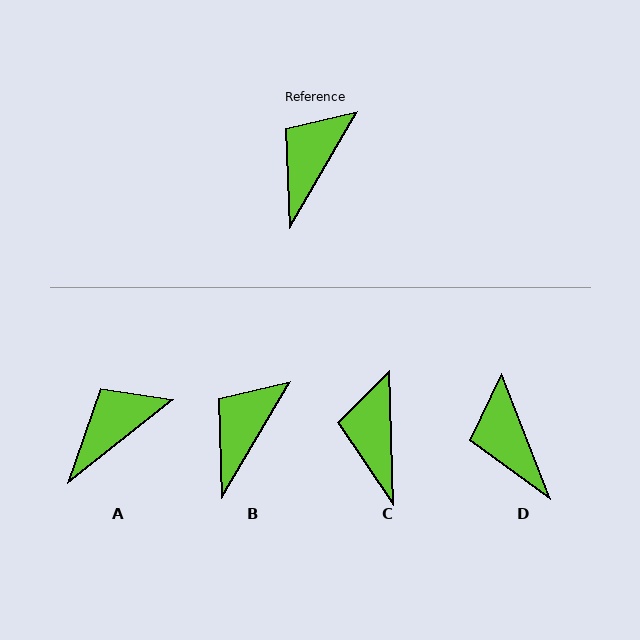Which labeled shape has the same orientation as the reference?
B.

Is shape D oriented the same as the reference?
No, it is off by about 52 degrees.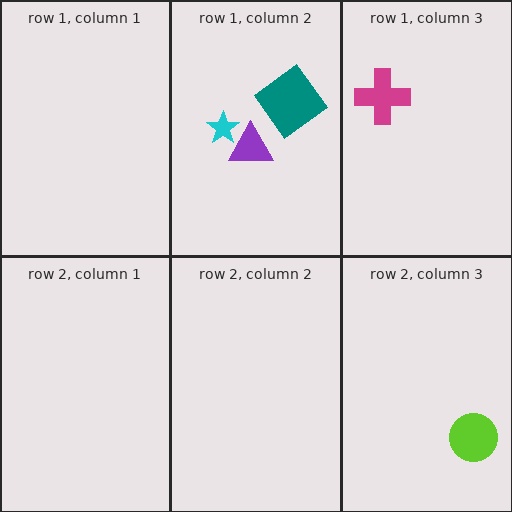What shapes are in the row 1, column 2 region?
The purple triangle, the teal diamond, the cyan star.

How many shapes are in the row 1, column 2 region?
3.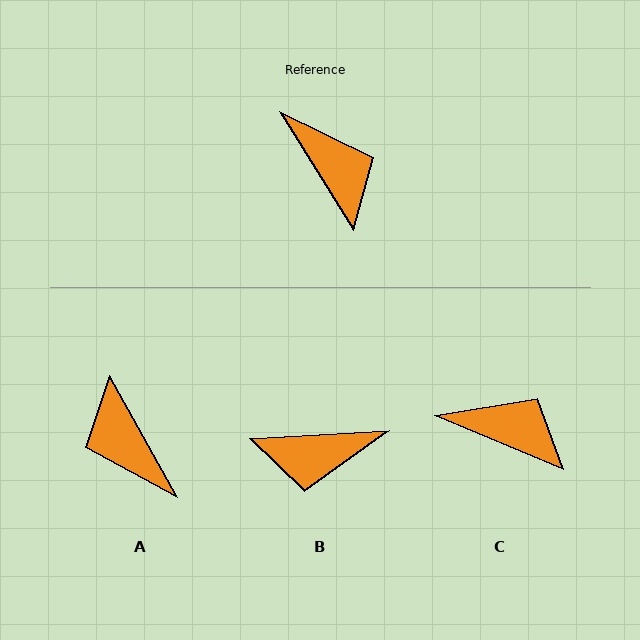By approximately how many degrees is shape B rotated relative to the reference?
Approximately 119 degrees clockwise.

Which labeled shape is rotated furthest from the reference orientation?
A, about 177 degrees away.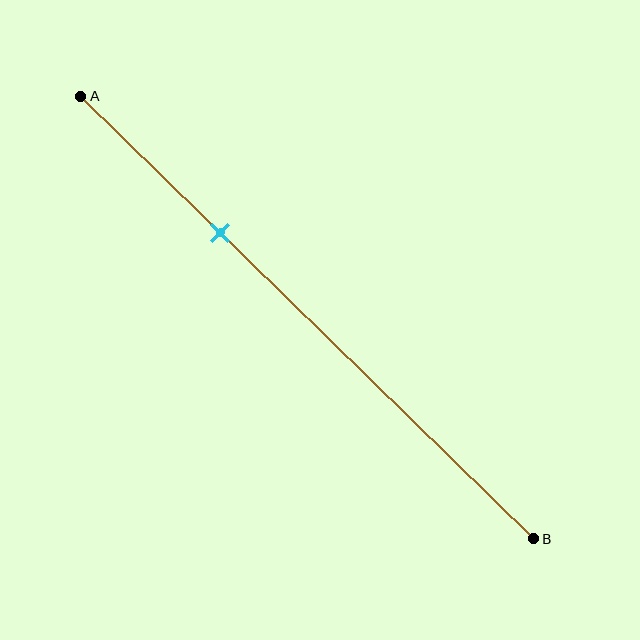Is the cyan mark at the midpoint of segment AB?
No, the mark is at about 30% from A, not at the 50% midpoint.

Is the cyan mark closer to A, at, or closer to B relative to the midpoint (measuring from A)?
The cyan mark is closer to point A than the midpoint of segment AB.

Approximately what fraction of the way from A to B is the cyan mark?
The cyan mark is approximately 30% of the way from A to B.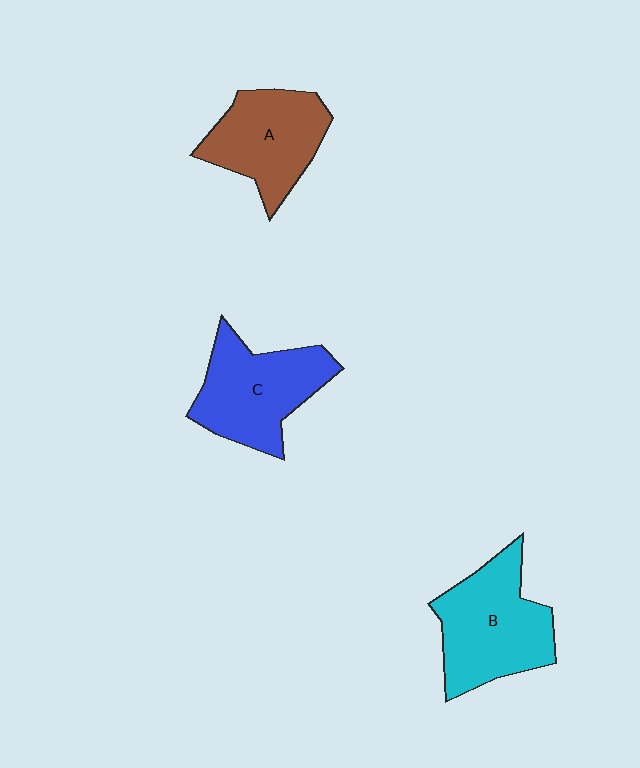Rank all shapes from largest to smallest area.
From largest to smallest: B (cyan), C (blue), A (brown).